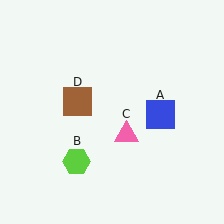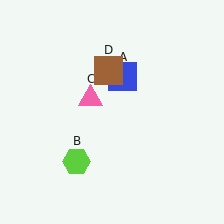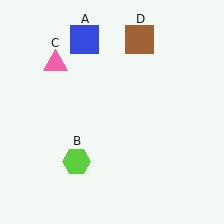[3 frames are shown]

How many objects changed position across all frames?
3 objects changed position: blue square (object A), pink triangle (object C), brown square (object D).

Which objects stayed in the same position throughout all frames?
Lime hexagon (object B) remained stationary.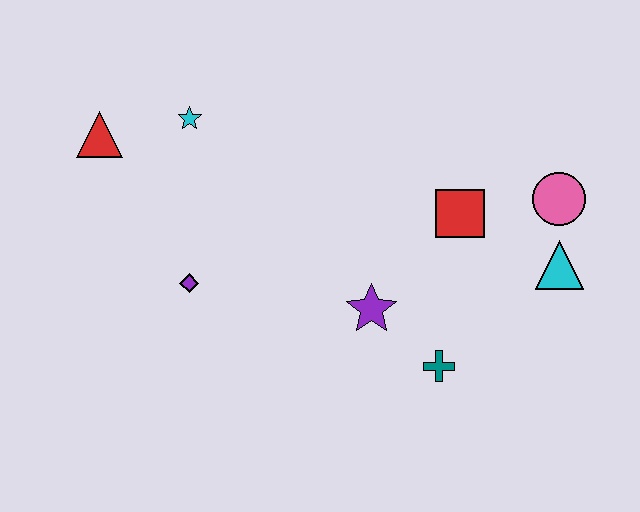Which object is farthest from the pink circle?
The red triangle is farthest from the pink circle.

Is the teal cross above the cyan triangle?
No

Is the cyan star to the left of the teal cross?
Yes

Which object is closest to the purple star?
The teal cross is closest to the purple star.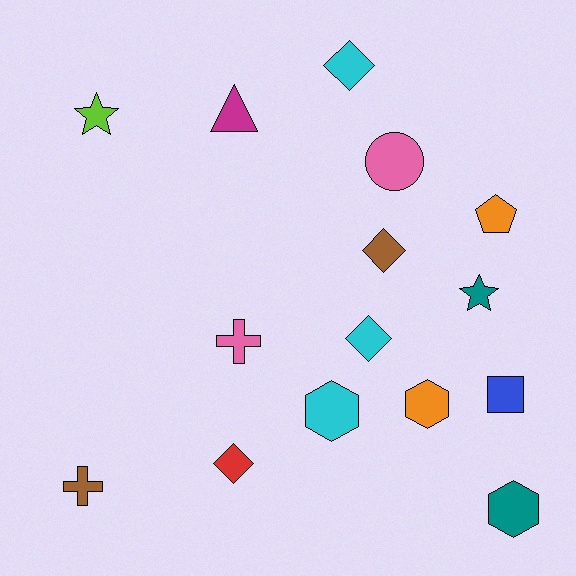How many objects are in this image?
There are 15 objects.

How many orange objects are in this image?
There are 2 orange objects.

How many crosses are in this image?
There are 2 crosses.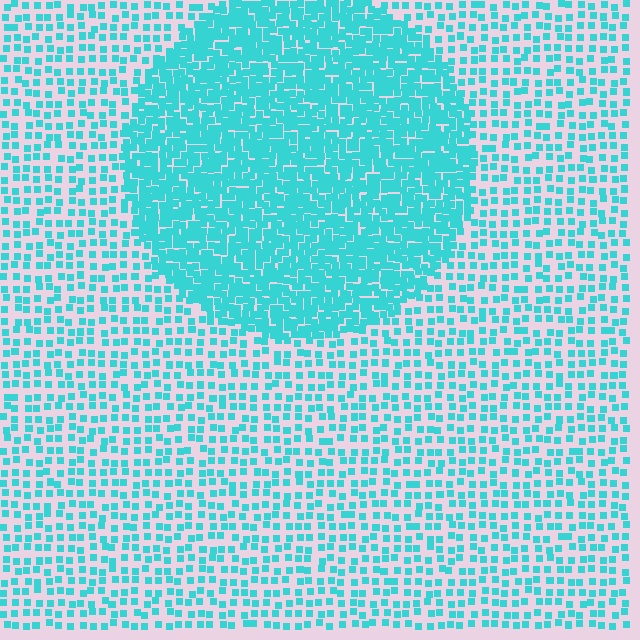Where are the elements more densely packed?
The elements are more densely packed inside the circle boundary.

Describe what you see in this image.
The image contains small cyan elements arranged at two different densities. A circle-shaped region is visible where the elements are more densely packed than the surrounding area.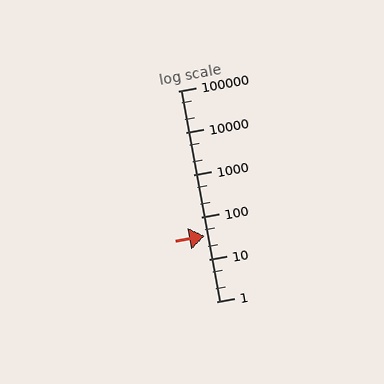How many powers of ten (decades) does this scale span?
The scale spans 5 decades, from 1 to 100000.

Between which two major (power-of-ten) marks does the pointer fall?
The pointer is between 10 and 100.